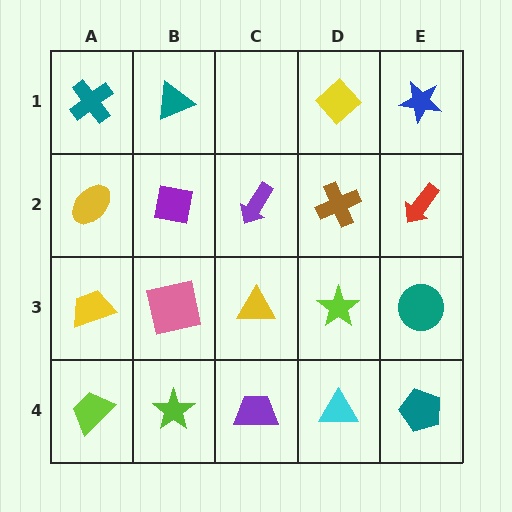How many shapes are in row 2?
5 shapes.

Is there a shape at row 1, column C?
No, that cell is empty.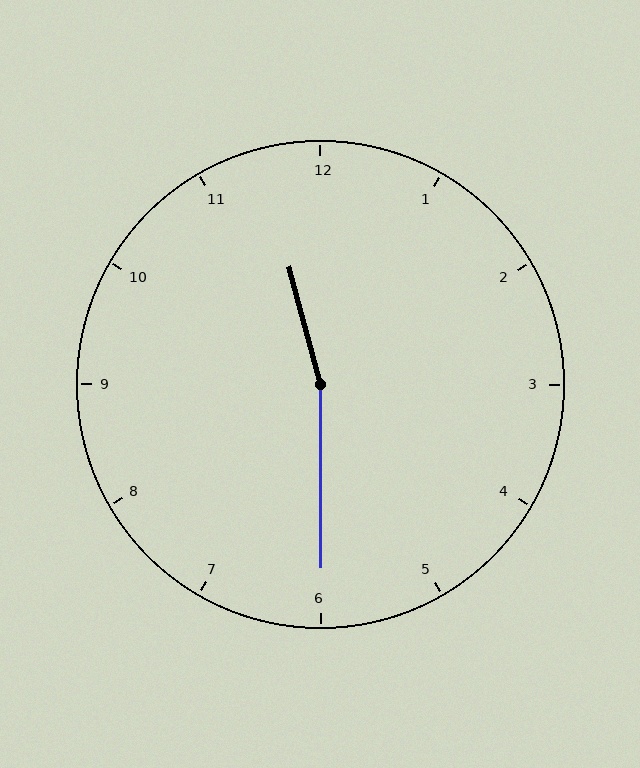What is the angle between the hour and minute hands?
Approximately 165 degrees.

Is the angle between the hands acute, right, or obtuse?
It is obtuse.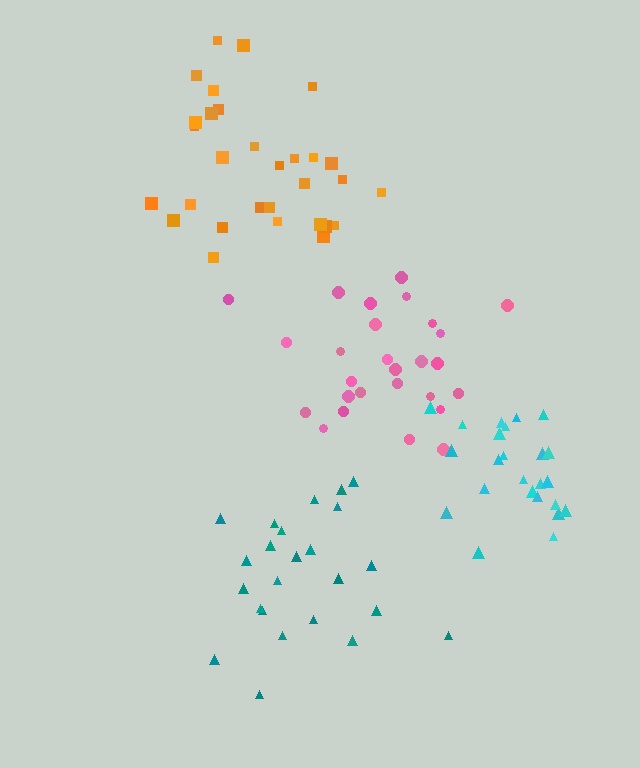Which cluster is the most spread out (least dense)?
Orange.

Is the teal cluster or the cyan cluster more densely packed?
Cyan.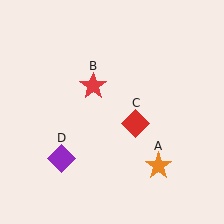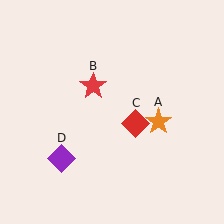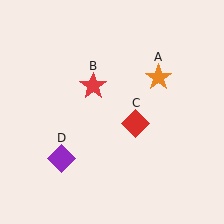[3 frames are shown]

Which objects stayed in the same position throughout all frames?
Red star (object B) and red diamond (object C) and purple diamond (object D) remained stationary.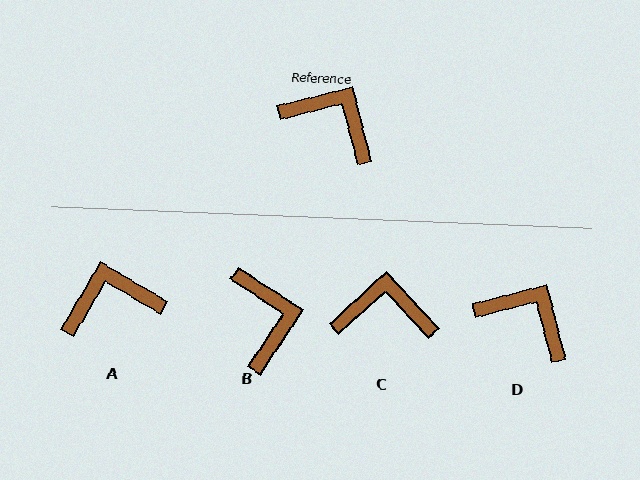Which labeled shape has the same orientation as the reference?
D.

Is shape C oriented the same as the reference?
No, it is off by about 28 degrees.